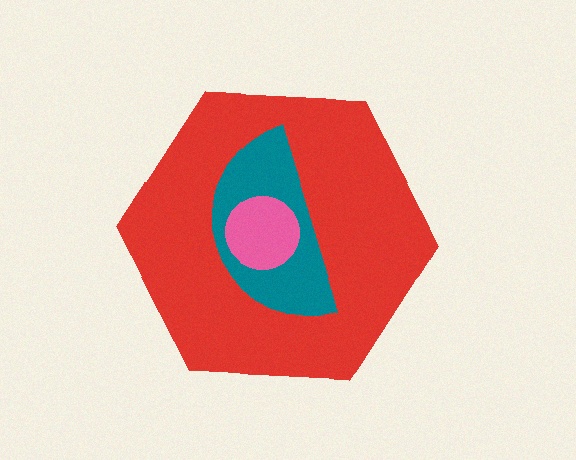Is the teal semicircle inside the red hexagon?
Yes.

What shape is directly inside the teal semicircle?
The pink circle.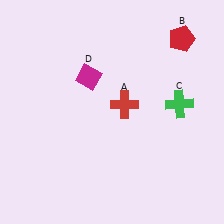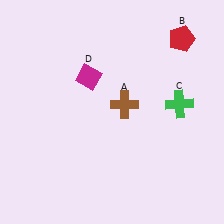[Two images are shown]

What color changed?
The cross (A) changed from red in Image 1 to brown in Image 2.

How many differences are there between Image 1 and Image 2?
There is 1 difference between the two images.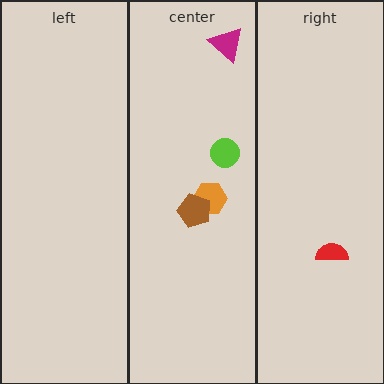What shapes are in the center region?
The lime circle, the orange hexagon, the brown pentagon, the magenta triangle.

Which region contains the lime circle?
The center region.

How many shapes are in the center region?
4.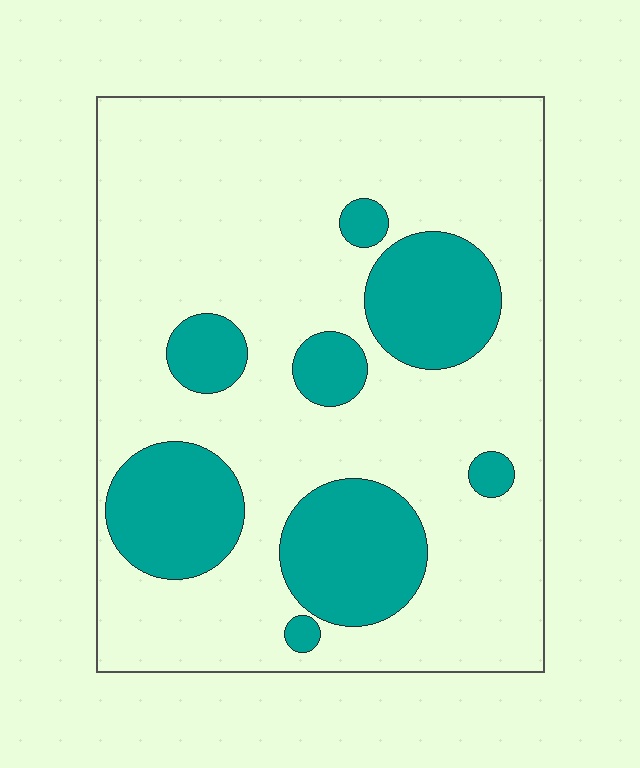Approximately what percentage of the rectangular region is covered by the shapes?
Approximately 25%.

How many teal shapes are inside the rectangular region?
8.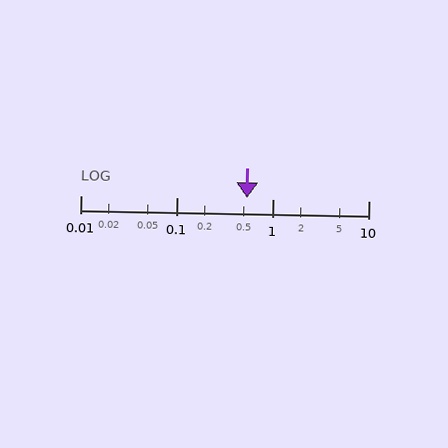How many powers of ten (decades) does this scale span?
The scale spans 3 decades, from 0.01 to 10.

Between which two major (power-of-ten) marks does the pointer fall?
The pointer is between 0.1 and 1.